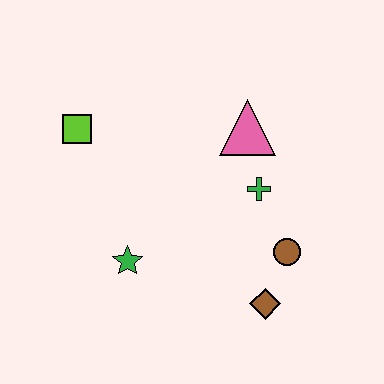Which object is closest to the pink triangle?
The green cross is closest to the pink triangle.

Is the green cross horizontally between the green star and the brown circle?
Yes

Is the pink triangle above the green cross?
Yes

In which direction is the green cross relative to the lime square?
The green cross is to the right of the lime square.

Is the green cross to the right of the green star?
Yes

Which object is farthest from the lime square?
The brown diamond is farthest from the lime square.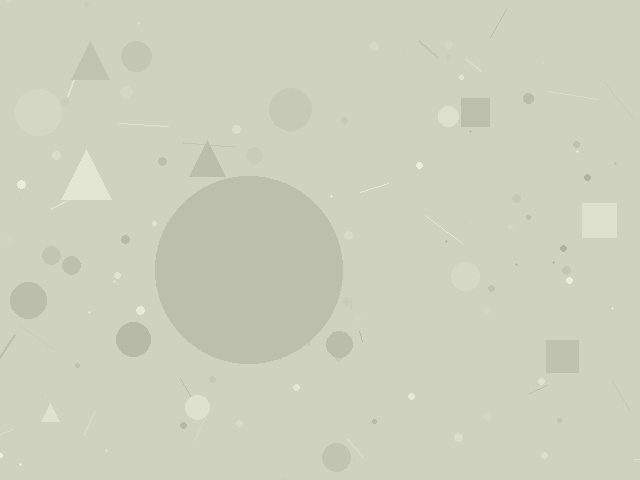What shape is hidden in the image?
A circle is hidden in the image.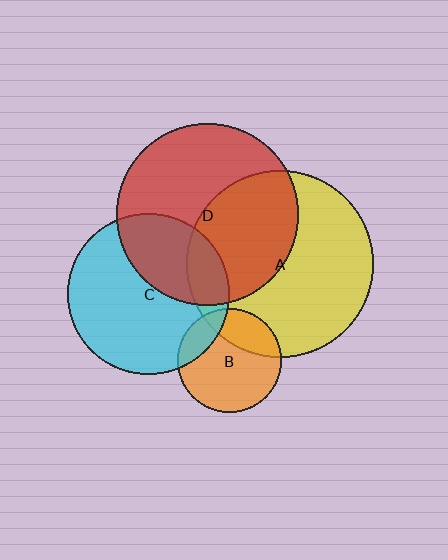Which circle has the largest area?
Circle A (yellow).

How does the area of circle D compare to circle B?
Approximately 3.1 times.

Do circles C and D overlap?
Yes.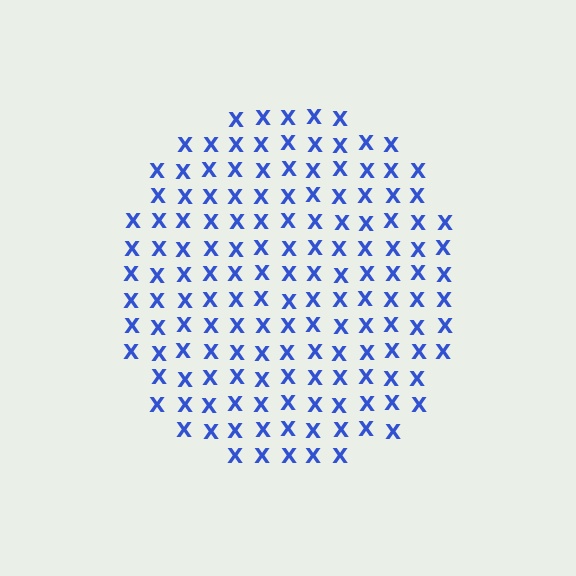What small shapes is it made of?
It is made of small letter X's.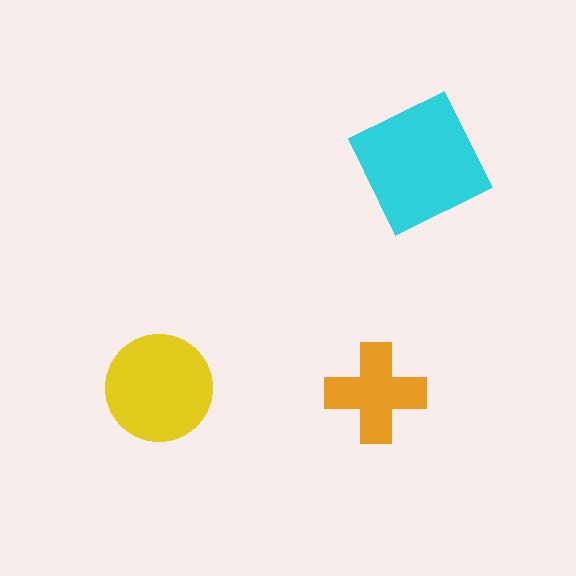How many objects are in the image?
There are 3 objects in the image.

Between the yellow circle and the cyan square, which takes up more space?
The cyan square.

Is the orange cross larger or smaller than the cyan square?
Smaller.